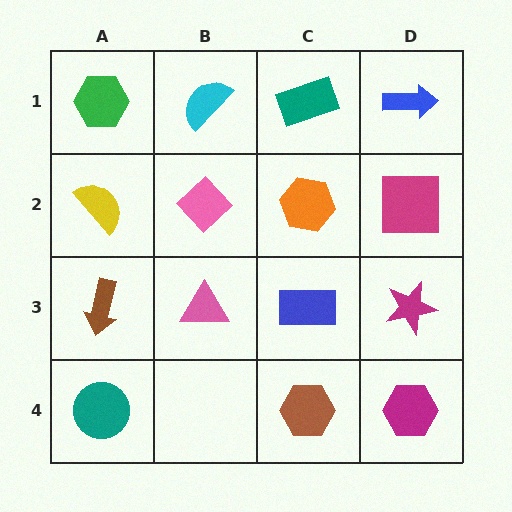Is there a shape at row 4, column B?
No, that cell is empty.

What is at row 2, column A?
A yellow semicircle.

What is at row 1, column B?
A cyan semicircle.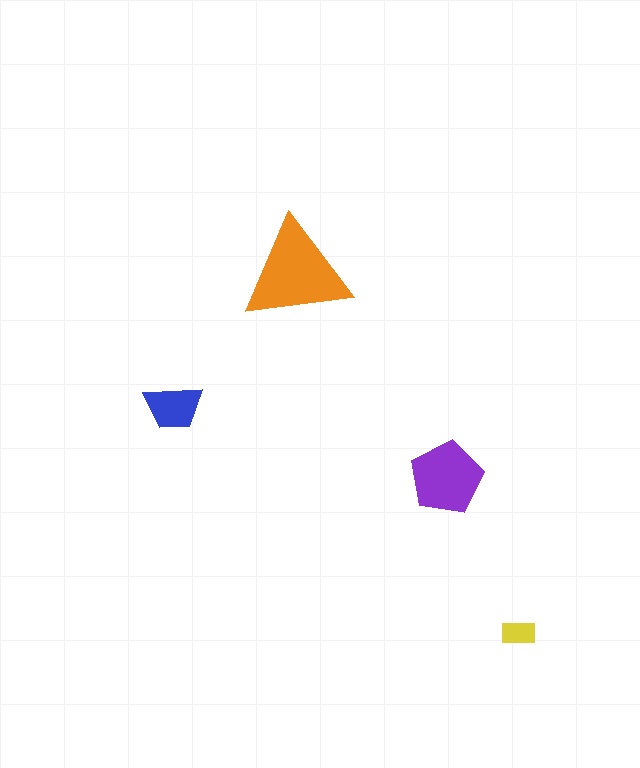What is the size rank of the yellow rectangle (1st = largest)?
4th.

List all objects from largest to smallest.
The orange triangle, the purple pentagon, the blue trapezoid, the yellow rectangle.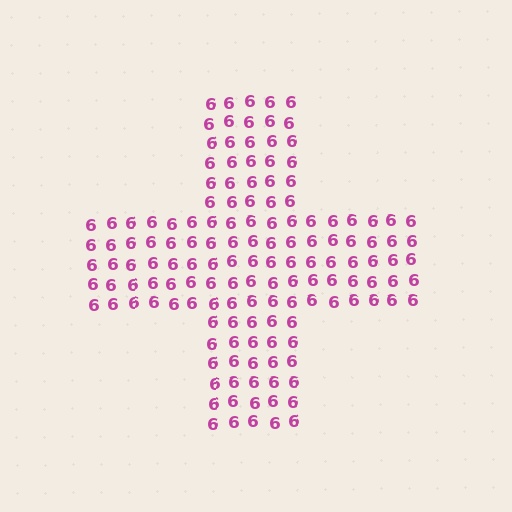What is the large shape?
The large shape is a cross.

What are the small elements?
The small elements are digit 6's.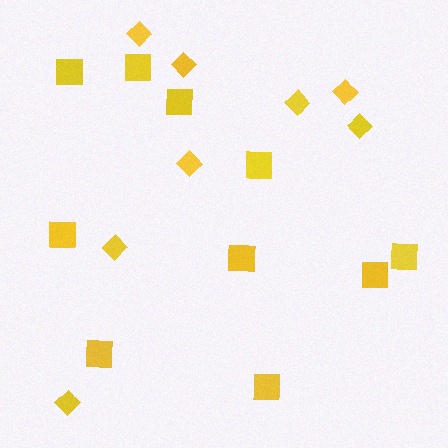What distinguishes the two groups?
There are 2 groups: one group of diamonds (8) and one group of squares (10).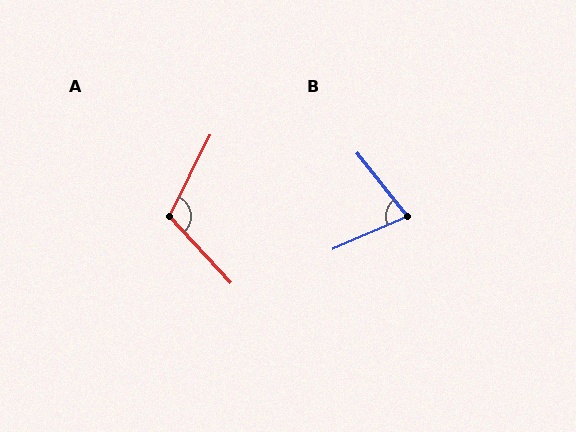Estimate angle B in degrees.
Approximately 75 degrees.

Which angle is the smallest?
B, at approximately 75 degrees.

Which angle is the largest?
A, at approximately 111 degrees.